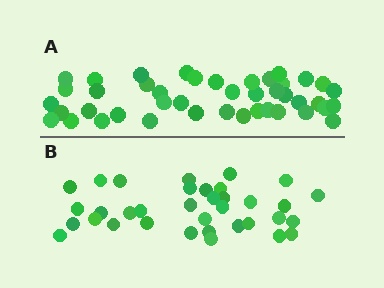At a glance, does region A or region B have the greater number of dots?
Region A (the top region) has more dots.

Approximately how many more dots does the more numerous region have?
Region A has roughly 8 or so more dots than region B.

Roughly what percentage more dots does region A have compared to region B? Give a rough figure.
About 25% more.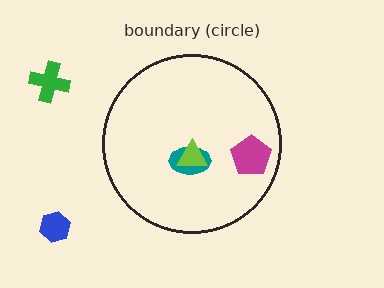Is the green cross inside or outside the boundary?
Outside.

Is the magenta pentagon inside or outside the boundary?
Inside.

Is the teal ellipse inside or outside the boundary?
Inside.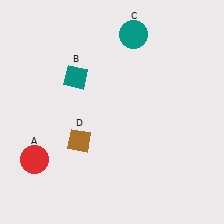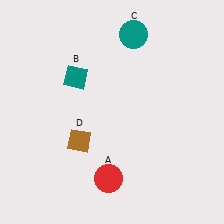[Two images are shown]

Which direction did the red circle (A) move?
The red circle (A) moved right.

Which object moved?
The red circle (A) moved right.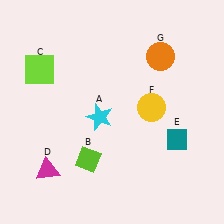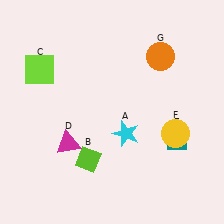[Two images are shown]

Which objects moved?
The objects that moved are: the cyan star (A), the magenta triangle (D), the yellow circle (F).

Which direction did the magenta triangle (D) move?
The magenta triangle (D) moved up.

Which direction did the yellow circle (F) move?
The yellow circle (F) moved down.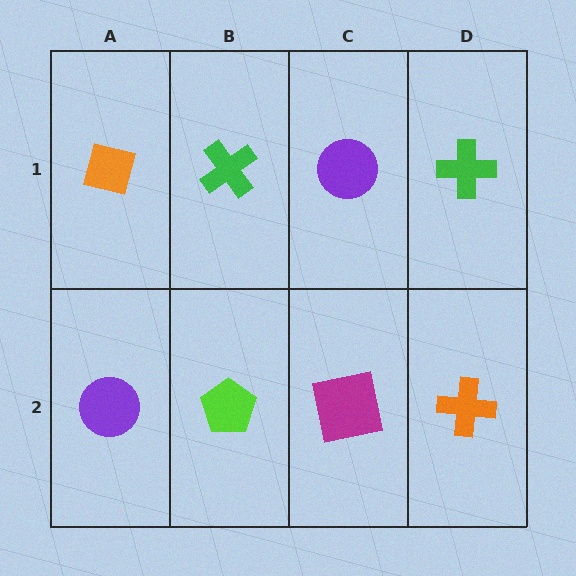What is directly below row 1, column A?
A purple circle.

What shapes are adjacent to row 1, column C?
A magenta square (row 2, column C), a green cross (row 1, column B), a green cross (row 1, column D).